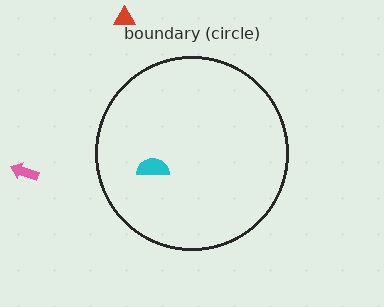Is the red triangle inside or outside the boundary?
Outside.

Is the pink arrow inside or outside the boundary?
Outside.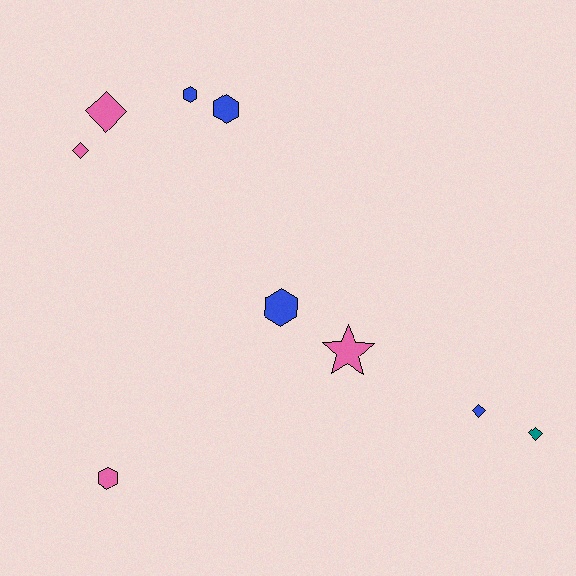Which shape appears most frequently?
Hexagon, with 4 objects.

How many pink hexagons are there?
There is 1 pink hexagon.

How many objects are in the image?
There are 9 objects.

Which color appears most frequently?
Pink, with 4 objects.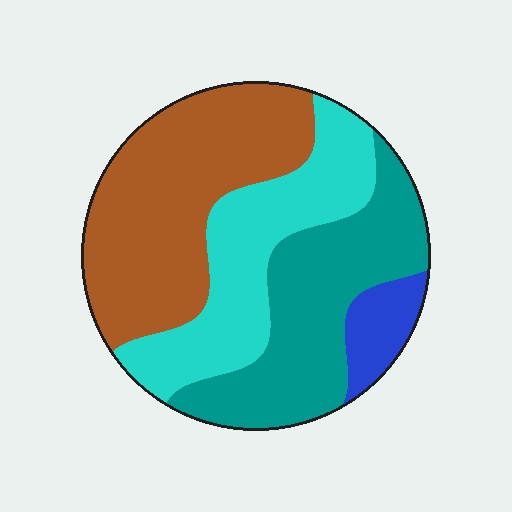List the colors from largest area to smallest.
From largest to smallest: brown, teal, cyan, blue.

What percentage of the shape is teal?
Teal covers roughly 30% of the shape.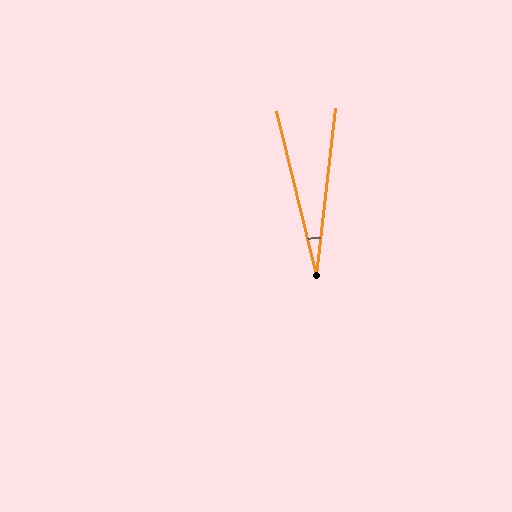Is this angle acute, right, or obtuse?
It is acute.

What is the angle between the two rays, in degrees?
Approximately 20 degrees.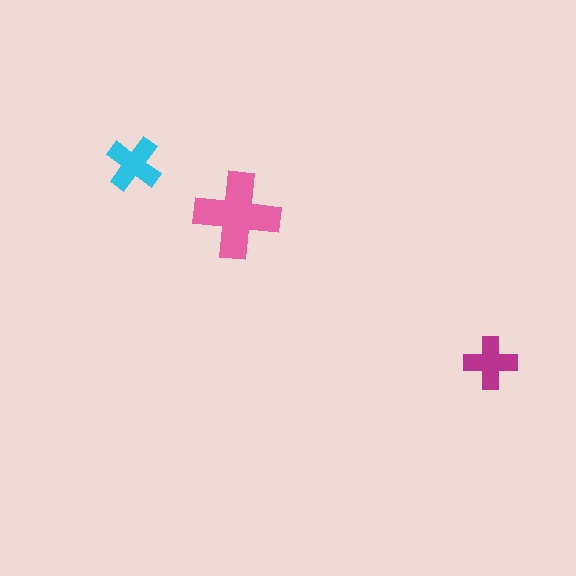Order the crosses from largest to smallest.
the pink one, the cyan one, the magenta one.